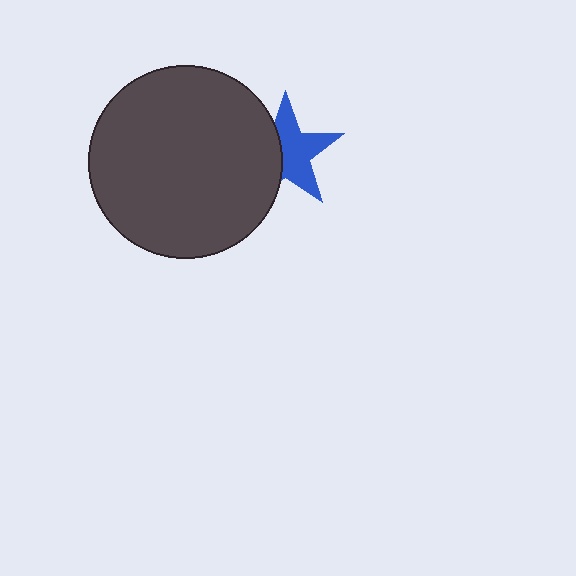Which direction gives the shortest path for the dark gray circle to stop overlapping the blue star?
Moving left gives the shortest separation.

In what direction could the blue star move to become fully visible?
The blue star could move right. That would shift it out from behind the dark gray circle entirely.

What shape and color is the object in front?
The object in front is a dark gray circle.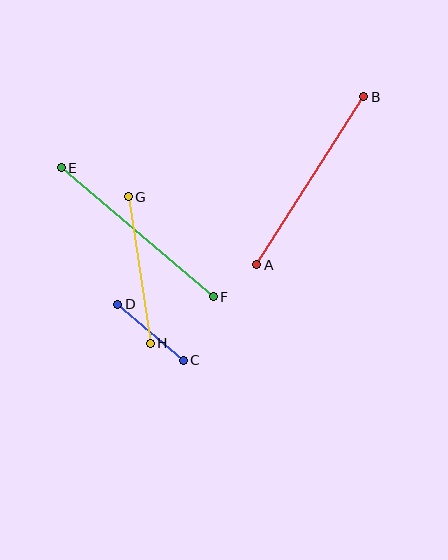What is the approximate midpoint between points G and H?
The midpoint is at approximately (139, 270) pixels.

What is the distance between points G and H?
The distance is approximately 148 pixels.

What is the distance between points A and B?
The distance is approximately 199 pixels.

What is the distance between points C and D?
The distance is approximately 86 pixels.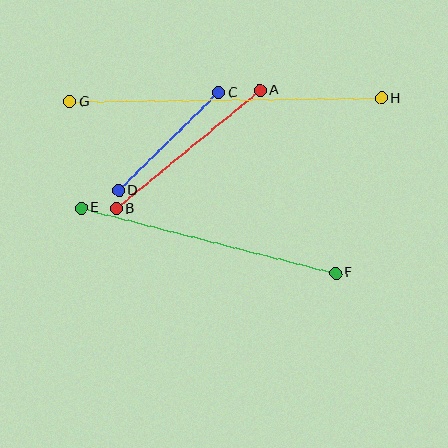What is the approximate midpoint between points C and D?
The midpoint is at approximately (169, 142) pixels.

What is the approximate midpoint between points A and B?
The midpoint is at approximately (188, 150) pixels.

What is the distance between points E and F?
The distance is approximately 263 pixels.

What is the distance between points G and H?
The distance is approximately 312 pixels.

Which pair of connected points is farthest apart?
Points G and H are farthest apart.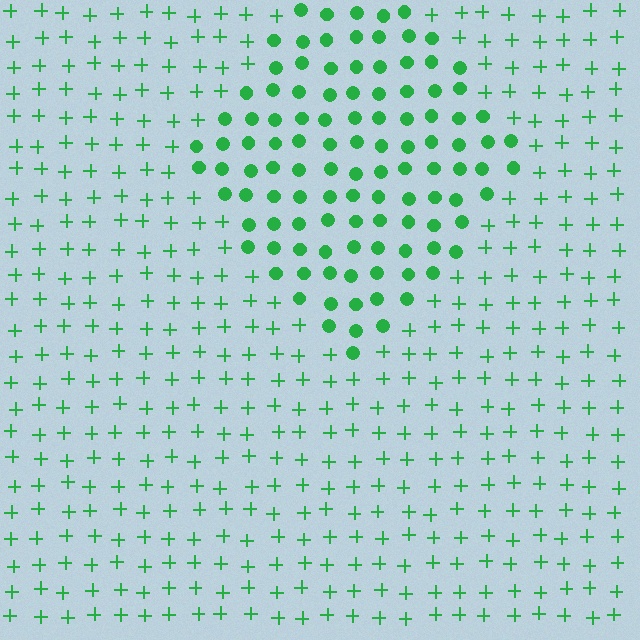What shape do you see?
I see a diamond.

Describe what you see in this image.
The image is filled with small green elements arranged in a uniform grid. A diamond-shaped region contains circles, while the surrounding area contains plus signs. The boundary is defined purely by the change in element shape.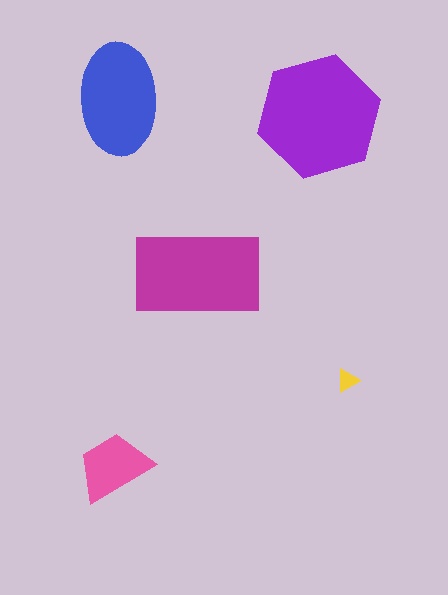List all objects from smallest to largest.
The yellow triangle, the pink trapezoid, the blue ellipse, the magenta rectangle, the purple hexagon.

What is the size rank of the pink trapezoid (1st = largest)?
4th.